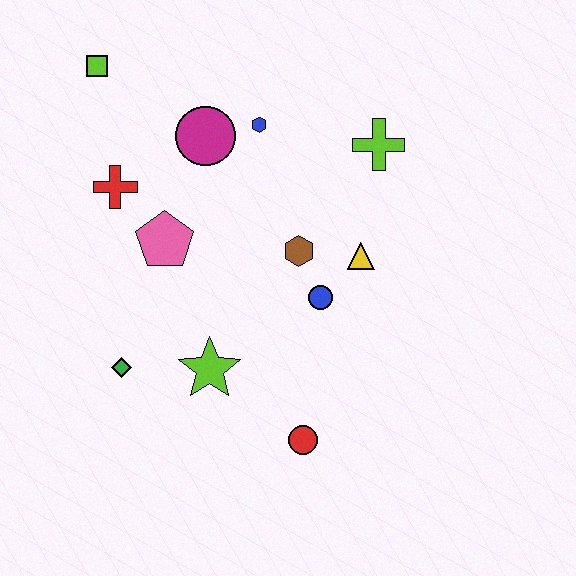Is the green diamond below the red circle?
No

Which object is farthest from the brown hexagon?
The lime square is farthest from the brown hexagon.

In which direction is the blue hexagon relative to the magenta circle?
The blue hexagon is to the right of the magenta circle.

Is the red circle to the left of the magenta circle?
No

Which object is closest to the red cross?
The pink pentagon is closest to the red cross.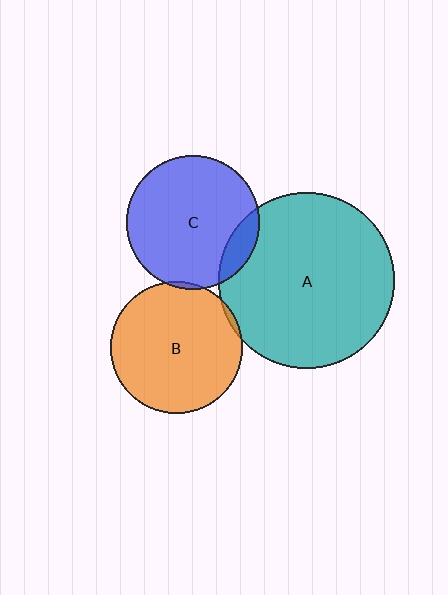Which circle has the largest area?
Circle A (teal).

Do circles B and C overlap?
Yes.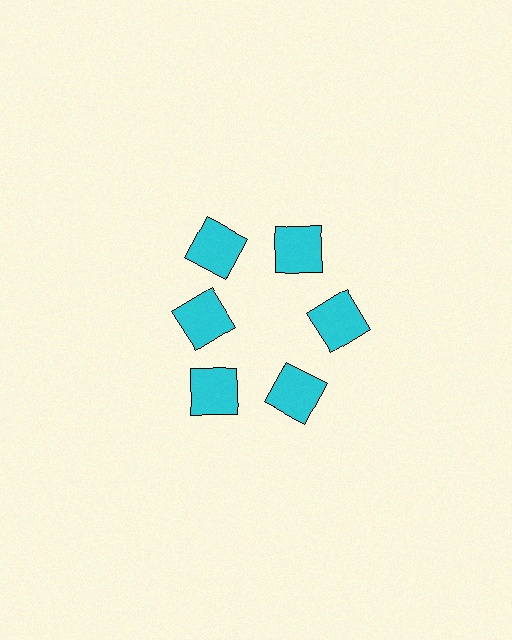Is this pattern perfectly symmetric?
No. The 6 cyan squares are arranged in a ring, but one element near the 9 o'clock position is pulled inward toward the center, breaking the 6-fold rotational symmetry.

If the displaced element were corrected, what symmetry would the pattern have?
It would have 6-fold rotational symmetry — the pattern would map onto itself every 60 degrees.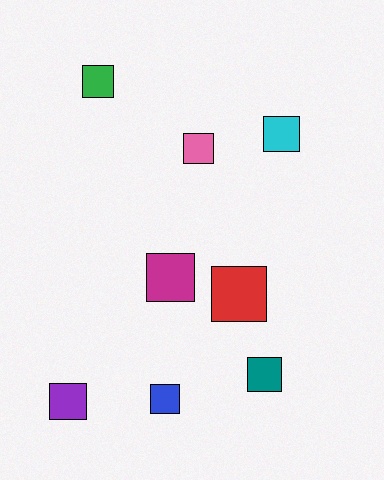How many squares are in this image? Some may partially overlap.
There are 8 squares.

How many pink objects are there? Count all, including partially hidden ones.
There is 1 pink object.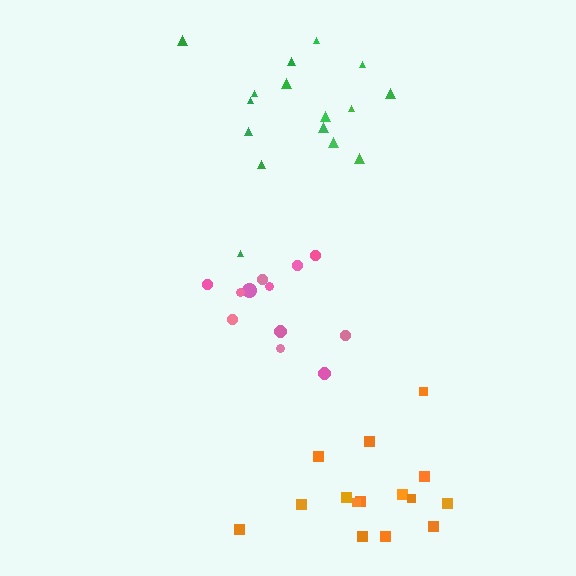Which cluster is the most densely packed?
Pink.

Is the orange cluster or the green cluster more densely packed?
Orange.